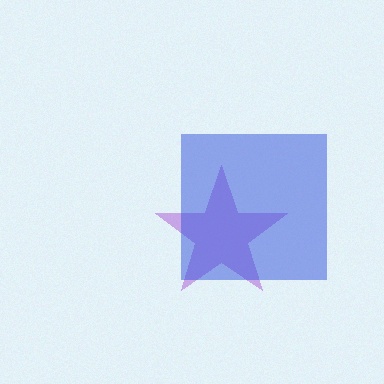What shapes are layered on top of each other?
The layered shapes are: a purple star, a blue square.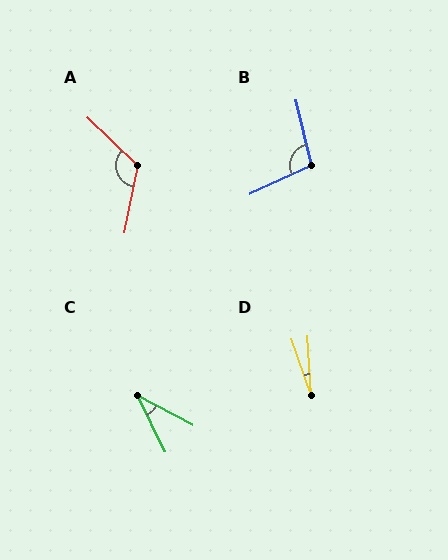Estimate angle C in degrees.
Approximately 35 degrees.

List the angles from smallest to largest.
D (15°), C (35°), B (101°), A (123°).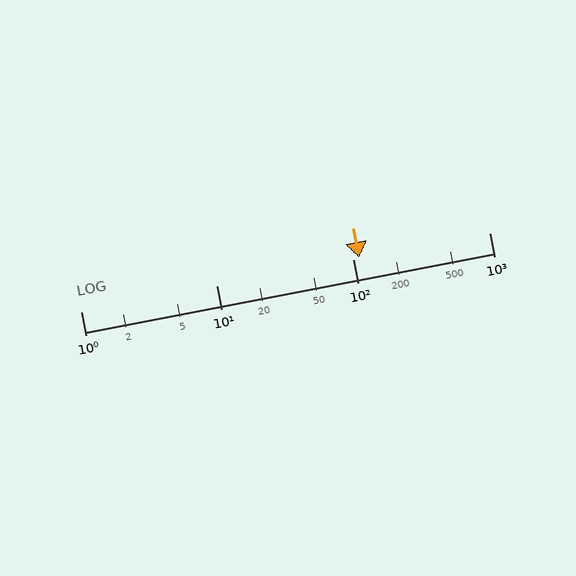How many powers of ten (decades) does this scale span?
The scale spans 3 decades, from 1 to 1000.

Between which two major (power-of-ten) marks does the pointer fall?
The pointer is between 100 and 1000.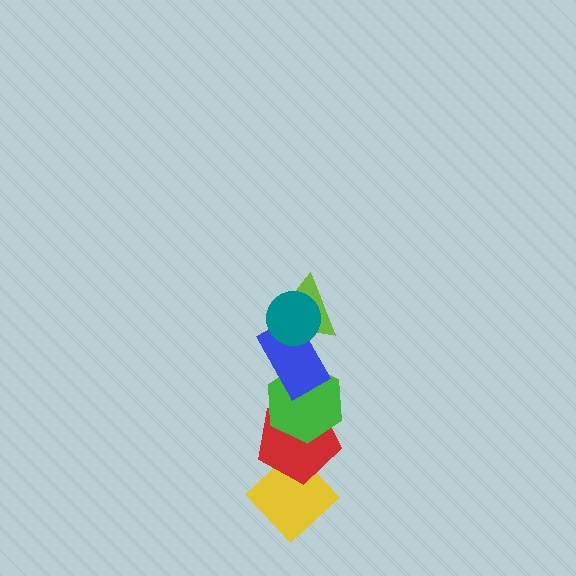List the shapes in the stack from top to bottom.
From top to bottom: the teal circle, the lime triangle, the blue rectangle, the green hexagon, the red pentagon, the yellow diamond.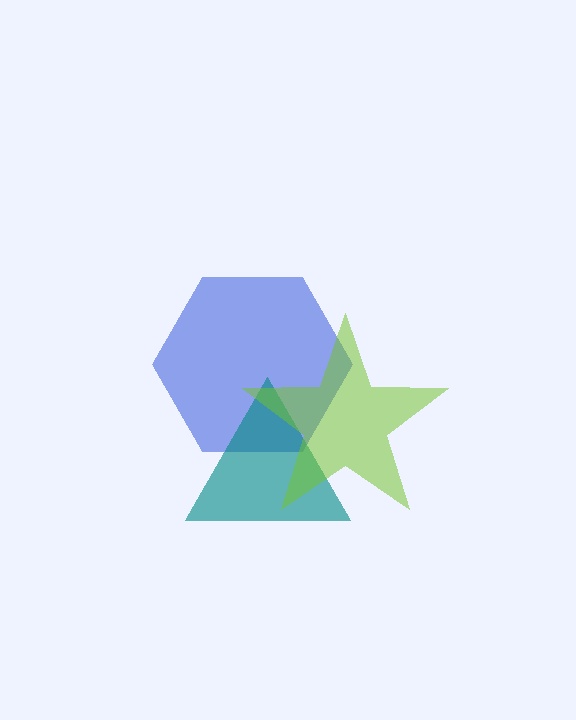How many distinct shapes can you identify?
There are 3 distinct shapes: a blue hexagon, a teal triangle, a lime star.